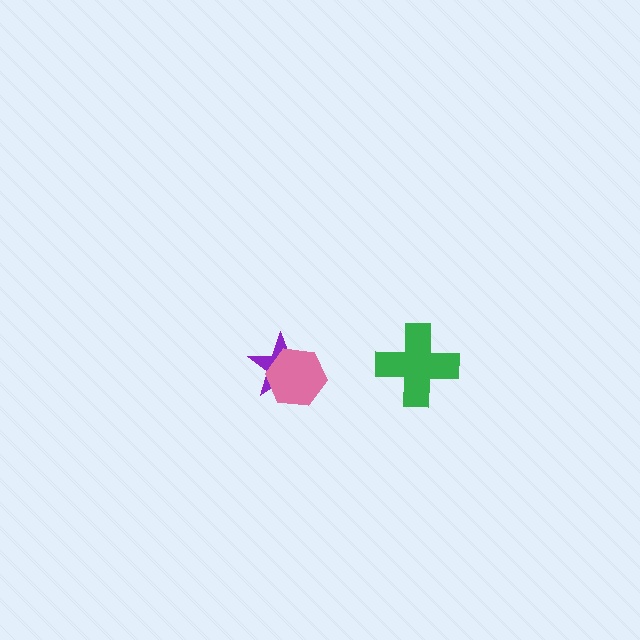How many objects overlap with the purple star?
1 object overlaps with the purple star.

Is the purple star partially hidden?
Yes, it is partially covered by another shape.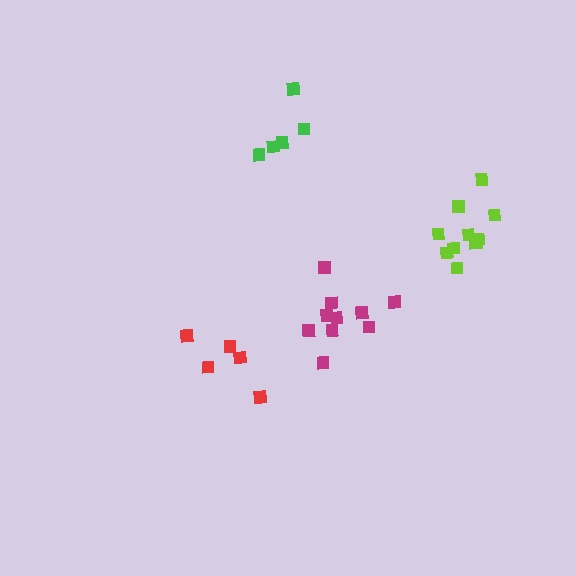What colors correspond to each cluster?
The clusters are colored: magenta, lime, red, green.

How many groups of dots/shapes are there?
There are 4 groups.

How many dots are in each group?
Group 1: 10 dots, Group 2: 11 dots, Group 3: 5 dots, Group 4: 5 dots (31 total).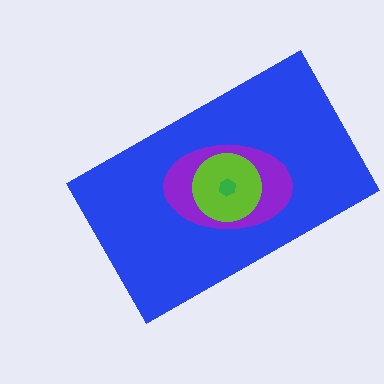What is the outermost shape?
The blue rectangle.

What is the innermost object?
The green hexagon.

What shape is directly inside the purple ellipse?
The lime circle.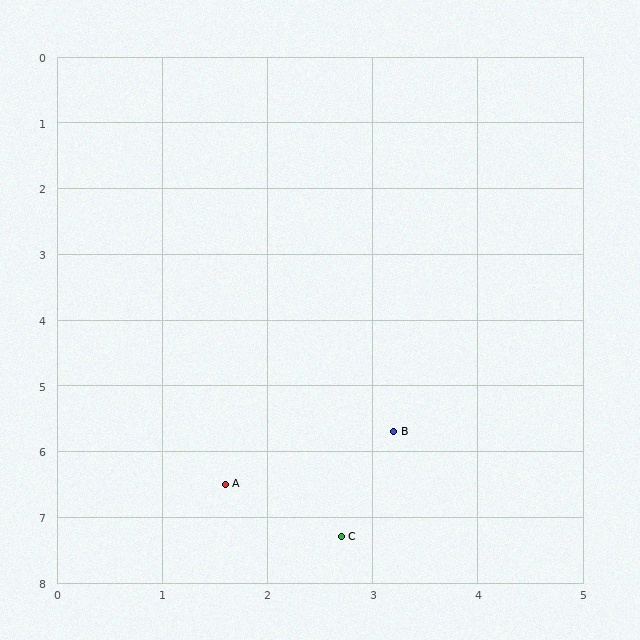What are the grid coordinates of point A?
Point A is at approximately (1.6, 6.5).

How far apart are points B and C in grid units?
Points B and C are about 1.7 grid units apart.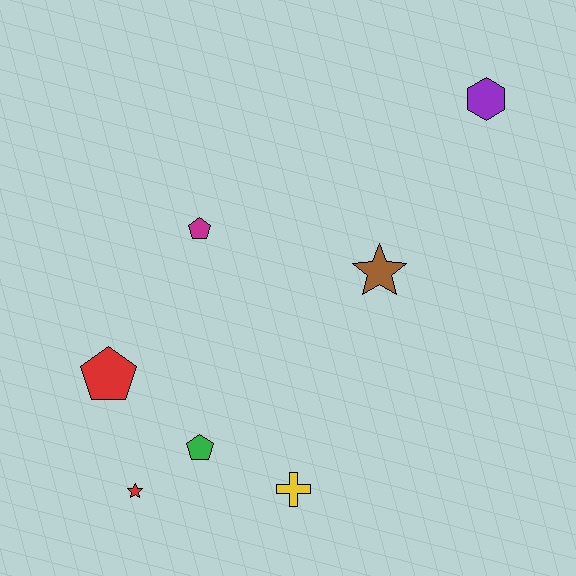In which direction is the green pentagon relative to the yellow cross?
The green pentagon is to the left of the yellow cross.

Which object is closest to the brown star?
The magenta pentagon is closest to the brown star.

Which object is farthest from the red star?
The purple hexagon is farthest from the red star.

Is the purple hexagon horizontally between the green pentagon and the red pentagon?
No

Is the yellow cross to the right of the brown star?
No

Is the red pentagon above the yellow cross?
Yes